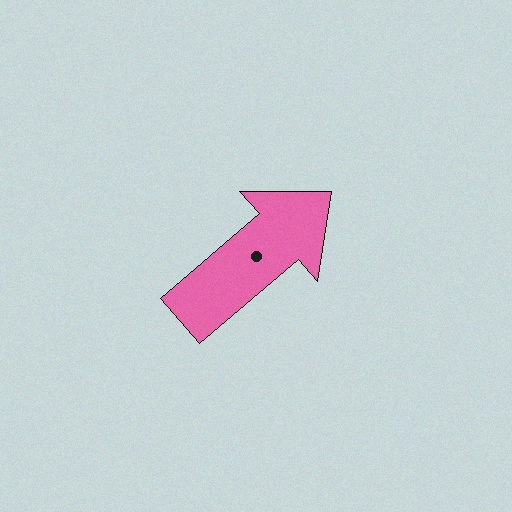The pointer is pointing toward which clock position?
Roughly 2 o'clock.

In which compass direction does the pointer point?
Northeast.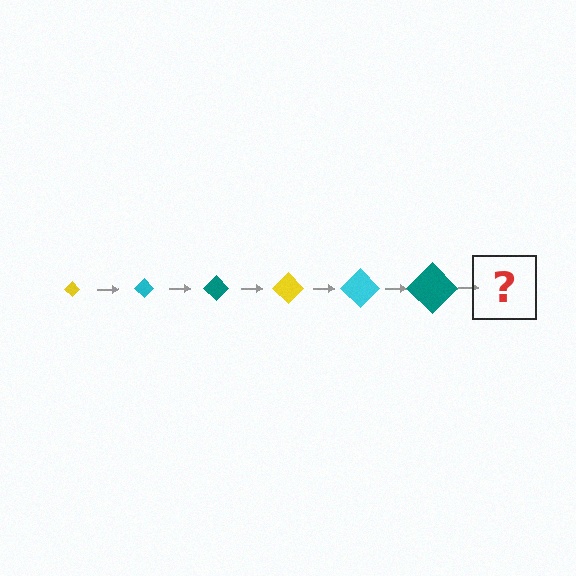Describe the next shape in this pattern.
It should be a yellow diamond, larger than the previous one.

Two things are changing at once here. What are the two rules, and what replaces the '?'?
The two rules are that the diamond grows larger each step and the color cycles through yellow, cyan, and teal. The '?' should be a yellow diamond, larger than the previous one.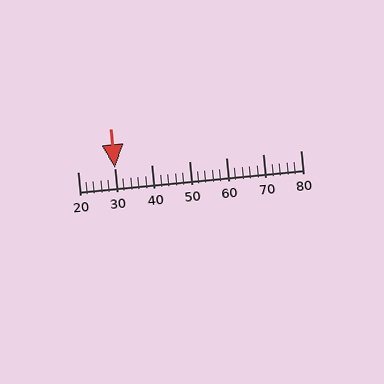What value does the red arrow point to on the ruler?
The red arrow points to approximately 30.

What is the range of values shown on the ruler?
The ruler shows values from 20 to 80.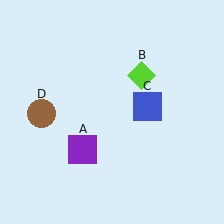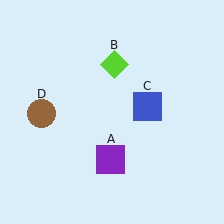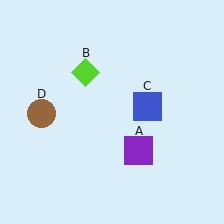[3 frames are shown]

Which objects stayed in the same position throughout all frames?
Blue square (object C) and brown circle (object D) remained stationary.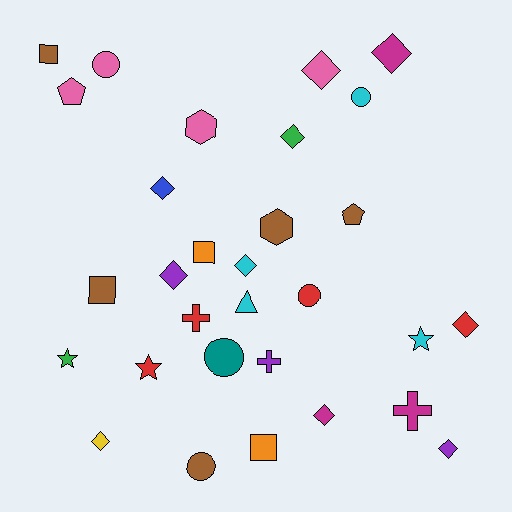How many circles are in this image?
There are 5 circles.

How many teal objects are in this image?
There is 1 teal object.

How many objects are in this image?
There are 30 objects.